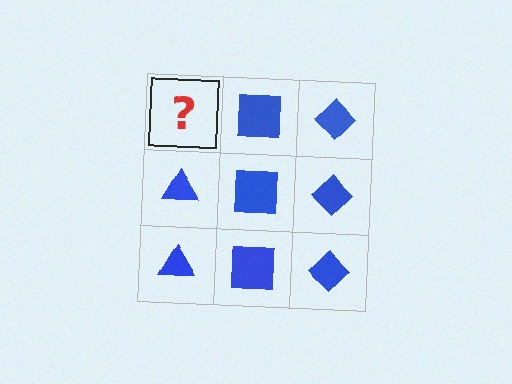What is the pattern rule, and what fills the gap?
The rule is that each column has a consistent shape. The gap should be filled with a blue triangle.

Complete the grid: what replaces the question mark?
The question mark should be replaced with a blue triangle.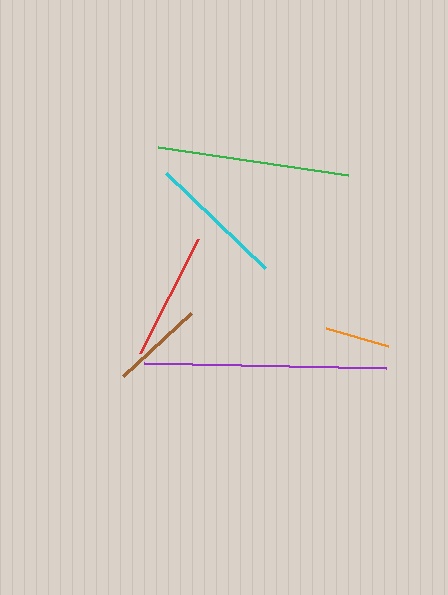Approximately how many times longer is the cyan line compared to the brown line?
The cyan line is approximately 1.5 times the length of the brown line.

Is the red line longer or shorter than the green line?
The green line is longer than the red line.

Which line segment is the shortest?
The orange line is the shortest at approximately 64 pixels.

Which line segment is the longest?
The purple line is the longest at approximately 242 pixels.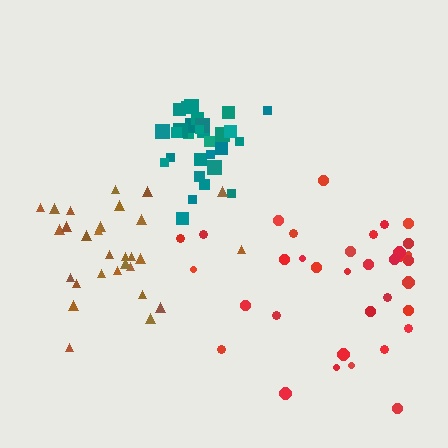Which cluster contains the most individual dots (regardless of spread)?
Red (35).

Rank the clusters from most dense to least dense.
teal, brown, red.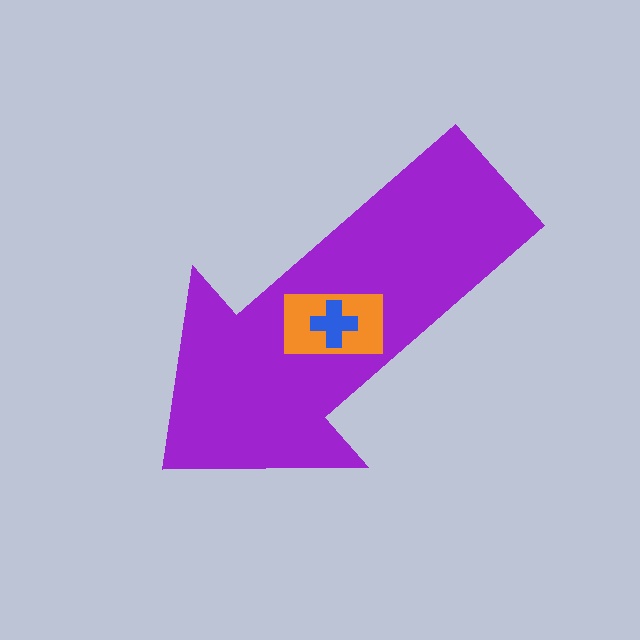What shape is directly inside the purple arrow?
The orange rectangle.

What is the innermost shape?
The blue cross.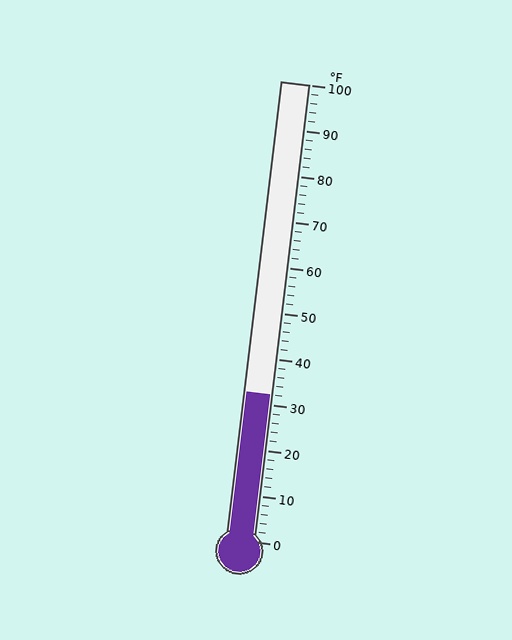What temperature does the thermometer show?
The thermometer shows approximately 32°F.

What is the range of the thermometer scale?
The thermometer scale ranges from 0°F to 100°F.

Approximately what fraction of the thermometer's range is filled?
The thermometer is filled to approximately 30% of its range.